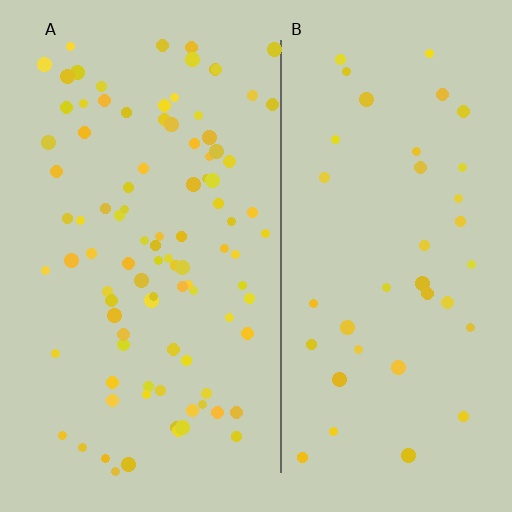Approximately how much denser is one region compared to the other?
Approximately 2.6× — region A over region B.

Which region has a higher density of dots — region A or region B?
A (the left).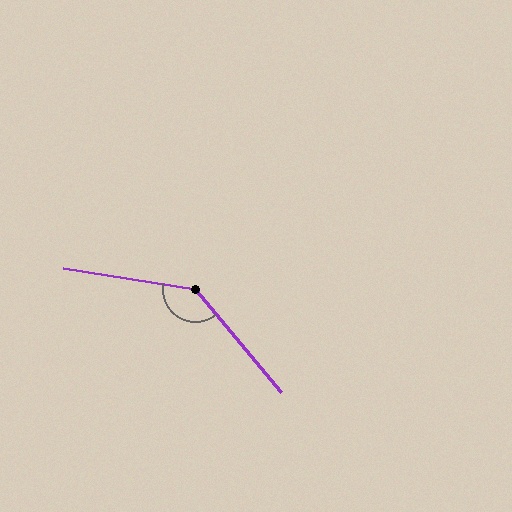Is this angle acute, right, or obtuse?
It is obtuse.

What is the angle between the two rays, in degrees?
Approximately 139 degrees.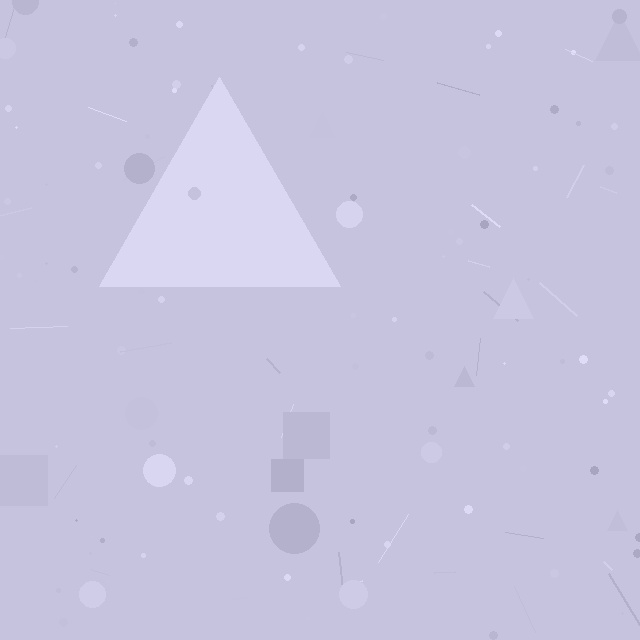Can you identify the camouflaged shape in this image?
The camouflaged shape is a triangle.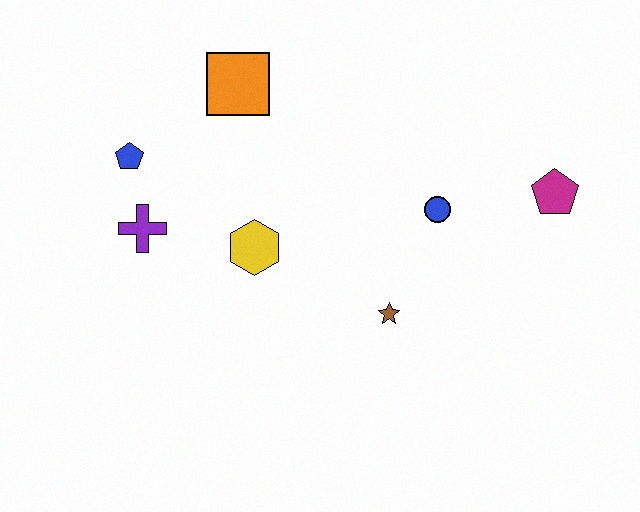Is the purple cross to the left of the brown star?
Yes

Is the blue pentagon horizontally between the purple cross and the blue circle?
No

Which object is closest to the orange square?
The blue pentagon is closest to the orange square.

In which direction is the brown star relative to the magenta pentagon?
The brown star is to the left of the magenta pentagon.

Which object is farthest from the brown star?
The blue pentagon is farthest from the brown star.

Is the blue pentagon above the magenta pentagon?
Yes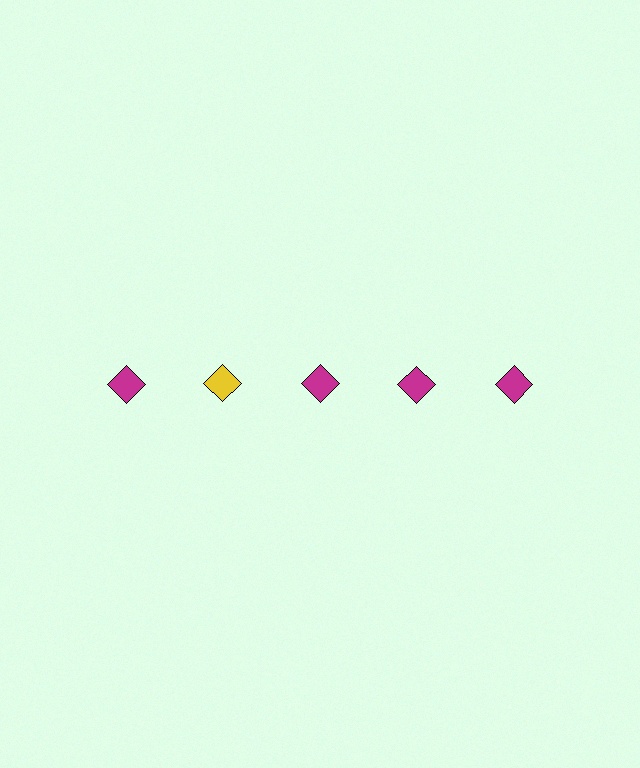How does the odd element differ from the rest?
It has a different color: yellow instead of magenta.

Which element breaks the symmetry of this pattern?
The yellow diamond in the top row, second from left column breaks the symmetry. All other shapes are magenta diamonds.